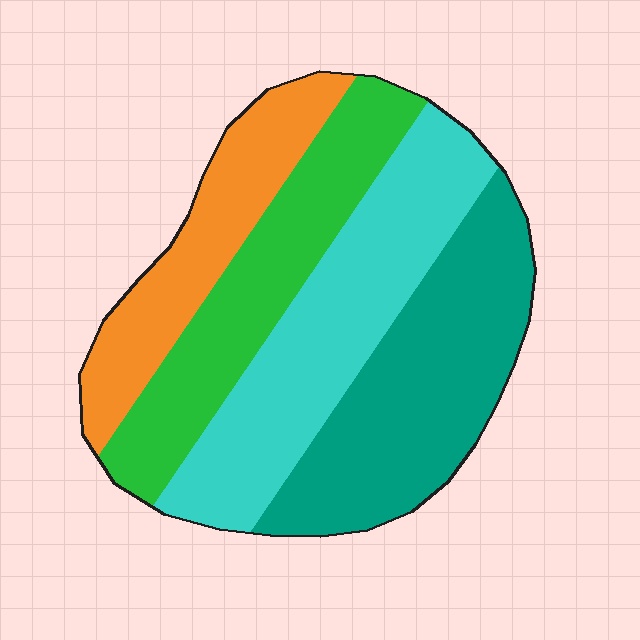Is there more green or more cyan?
Cyan.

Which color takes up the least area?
Orange, at roughly 20%.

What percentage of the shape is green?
Green covers around 25% of the shape.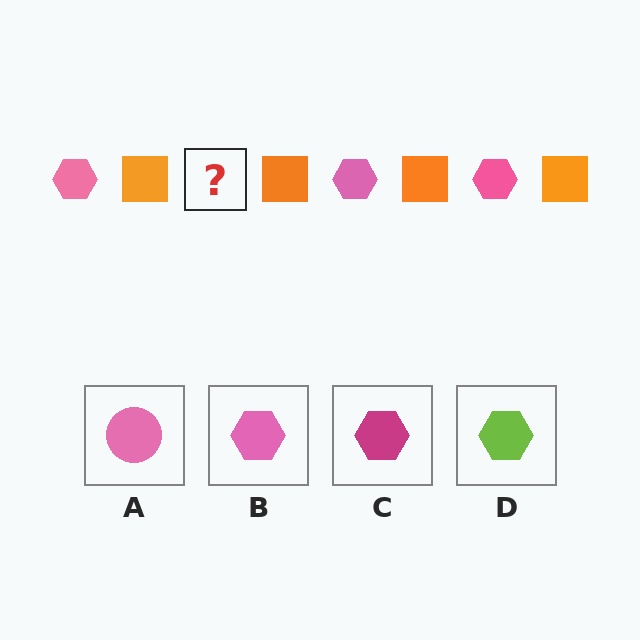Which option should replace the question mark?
Option B.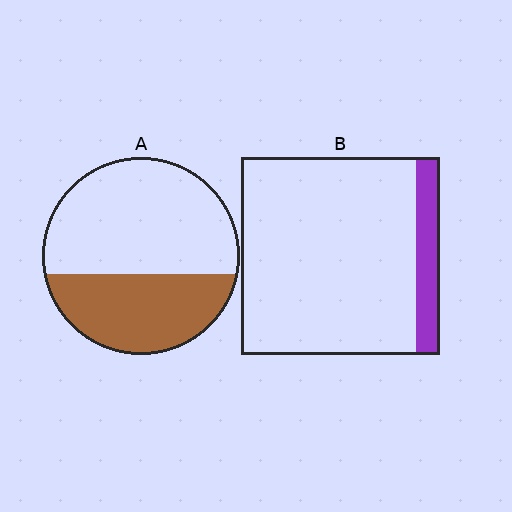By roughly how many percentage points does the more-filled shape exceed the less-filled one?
By roughly 25 percentage points (A over B).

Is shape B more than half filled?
No.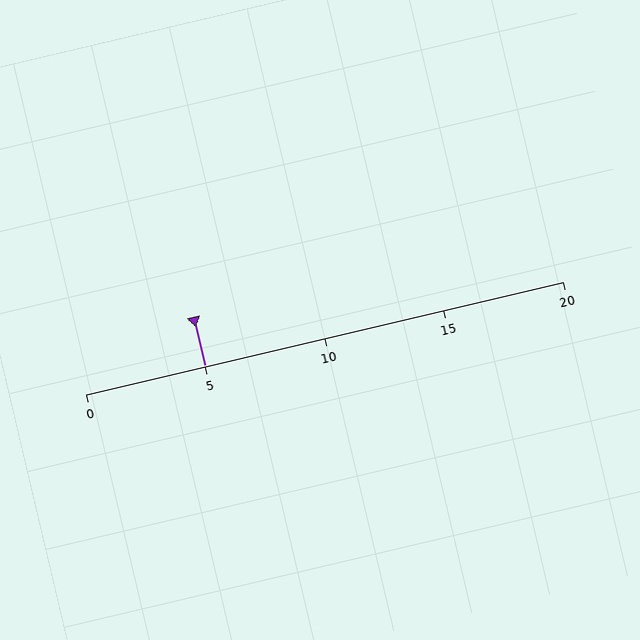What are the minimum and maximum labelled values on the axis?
The axis runs from 0 to 20.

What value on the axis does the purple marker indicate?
The marker indicates approximately 5.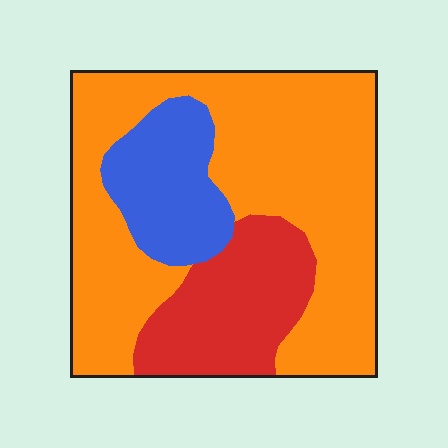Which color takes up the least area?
Blue, at roughly 15%.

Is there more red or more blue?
Red.